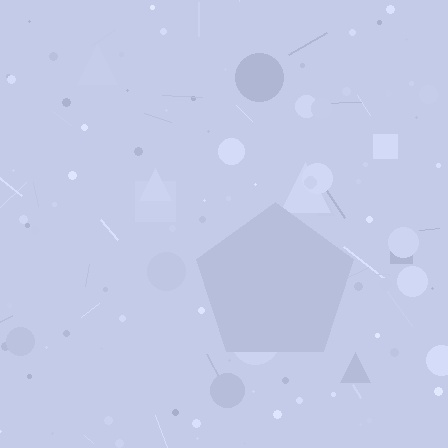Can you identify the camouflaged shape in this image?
The camouflaged shape is a pentagon.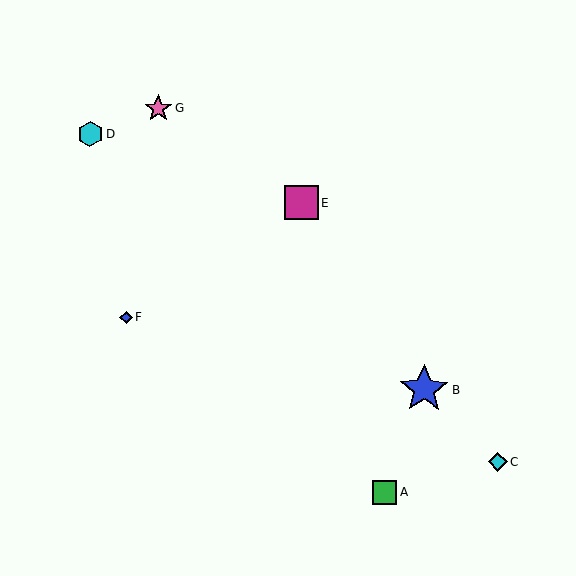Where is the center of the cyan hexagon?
The center of the cyan hexagon is at (90, 134).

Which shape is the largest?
The blue star (labeled B) is the largest.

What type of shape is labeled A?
Shape A is a green square.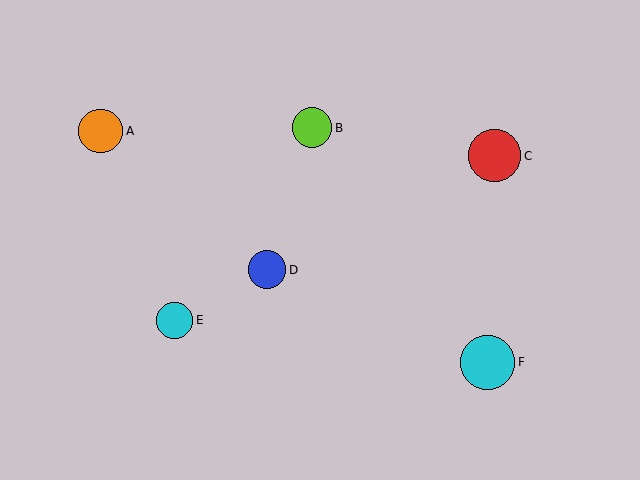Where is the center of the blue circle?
The center of the blue circle is at (267, 270).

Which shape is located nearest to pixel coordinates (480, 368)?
The cyan circle (labeled F) at (488, 362) is nearest to that location.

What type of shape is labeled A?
Shape A is an orange circle.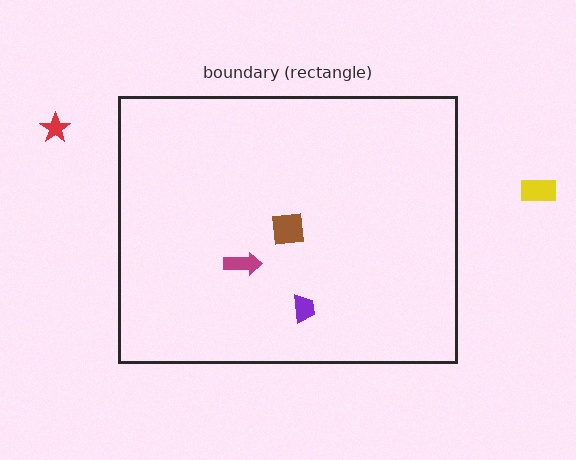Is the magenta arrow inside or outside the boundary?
Inside.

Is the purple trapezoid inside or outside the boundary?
Inside.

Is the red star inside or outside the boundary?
Outside.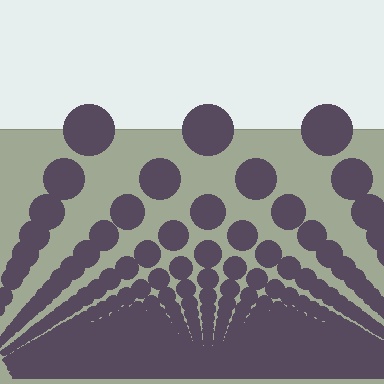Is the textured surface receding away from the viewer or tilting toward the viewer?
The surface appears to tilt toward the viewer. Texture elements get larger and sparser toward the top.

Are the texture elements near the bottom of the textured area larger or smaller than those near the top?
Smaller. The gradient is inverted — elements near the bottom are smaller and denser.